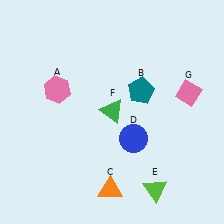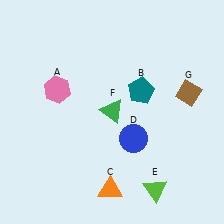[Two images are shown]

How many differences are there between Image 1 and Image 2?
There is 1 difference between the two images.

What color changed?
The diamond (G) changed from pink in Image 1 to brown in Image 2.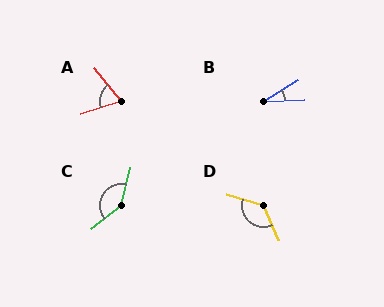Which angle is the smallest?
B, at approximately 29 degrees.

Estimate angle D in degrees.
Approximately 130 degrees.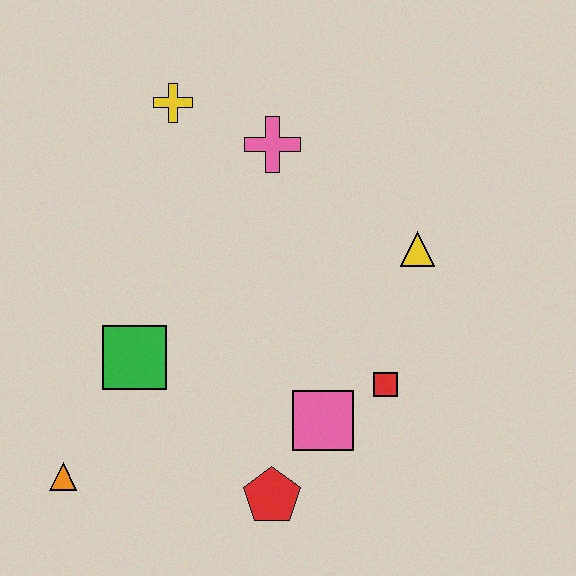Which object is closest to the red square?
The pink square is closest to the red square.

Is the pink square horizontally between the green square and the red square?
Yes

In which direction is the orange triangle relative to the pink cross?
The orange triangle is below the pink cross.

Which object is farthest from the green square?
The yellow triangle is farthest from the green square.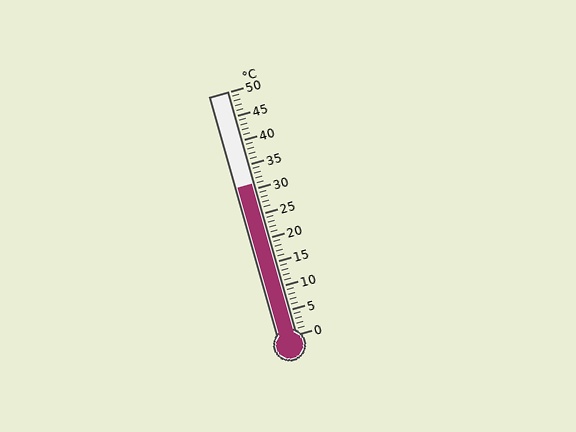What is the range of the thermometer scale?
The thermometer scale ranges from 0°C to 50°C.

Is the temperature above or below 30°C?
The temperature is above 30°C.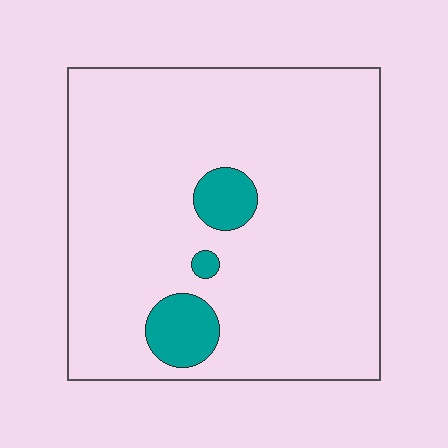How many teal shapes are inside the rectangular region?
3.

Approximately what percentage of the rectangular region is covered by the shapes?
Approximately 10%.